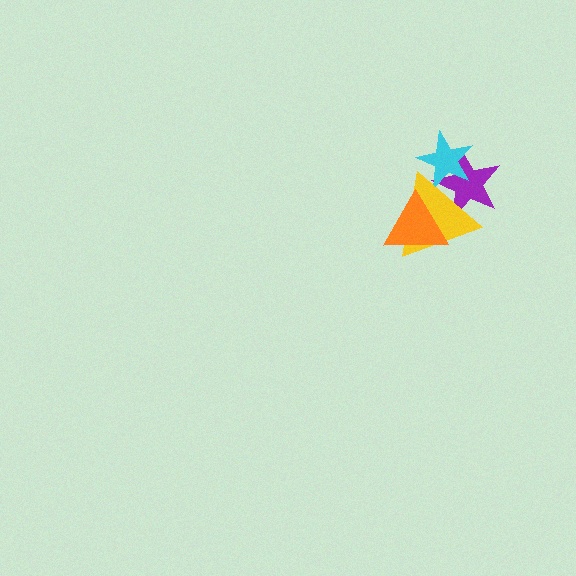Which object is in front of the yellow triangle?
The orange triangle is in front of the yellow triangle.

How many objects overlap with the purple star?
2 objects overlap with the purple star.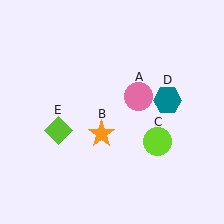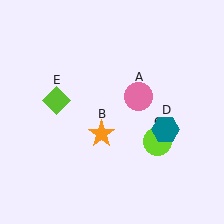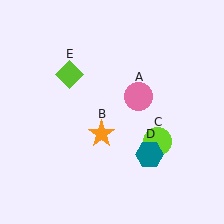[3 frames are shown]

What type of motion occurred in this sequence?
The teal hexagon (object D), lime diamond (object E) rotated clockwise around the center of the scene.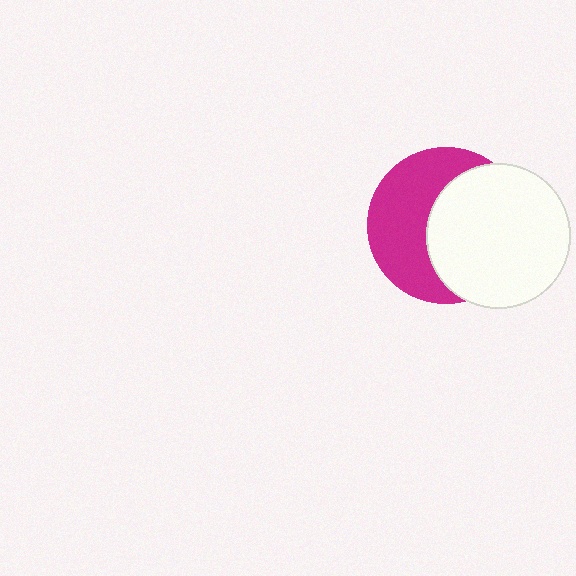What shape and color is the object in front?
The object in front is a white circle.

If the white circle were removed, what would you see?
You would see the complete magenta circle.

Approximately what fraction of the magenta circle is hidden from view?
Roughly 52% of the magenta circle is hidden behind the white circle.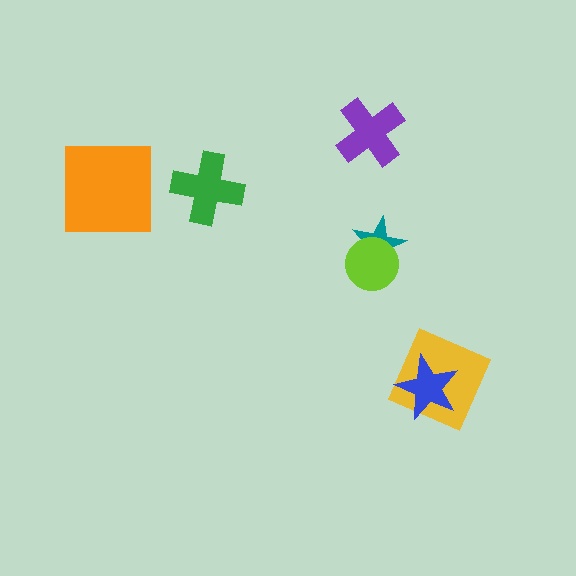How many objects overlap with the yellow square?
1 object overlaps with the yellow square.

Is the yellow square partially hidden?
Yes, it is partially covered by another shape.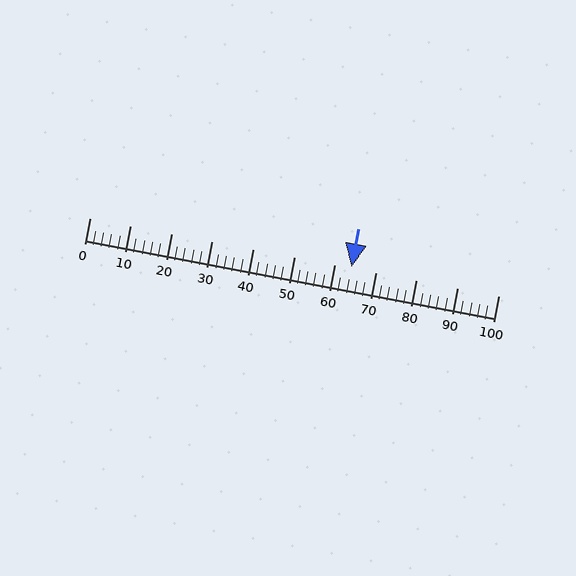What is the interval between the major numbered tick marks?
The major tick marks are spaced 10 units apart.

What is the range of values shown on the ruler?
The ruler shows values from 0 to 100.